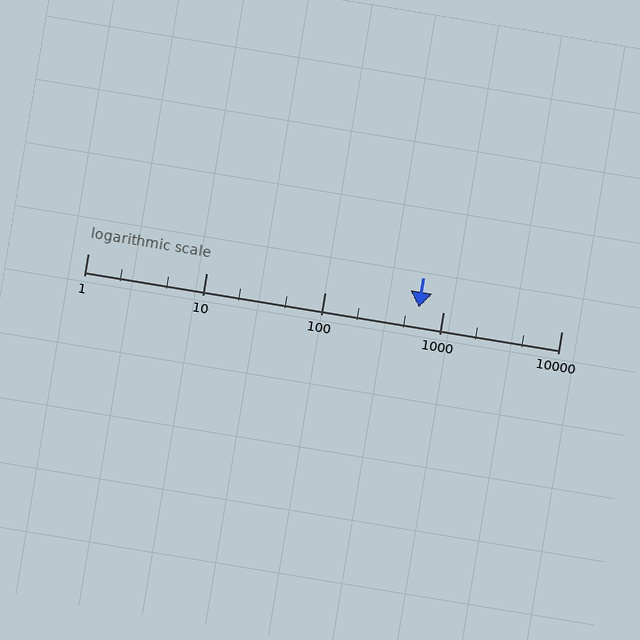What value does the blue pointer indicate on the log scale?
The pointer indicates approximately 620.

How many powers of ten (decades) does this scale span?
The scale spans 4 decades, from 1 to 10000.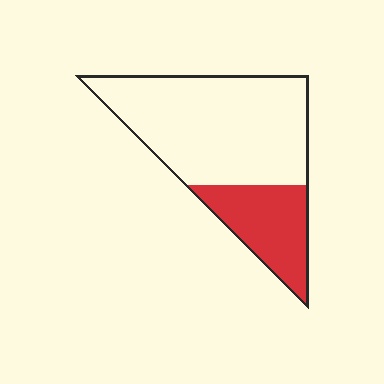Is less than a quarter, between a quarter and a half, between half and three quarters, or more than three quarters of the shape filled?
Between a quarter and a half.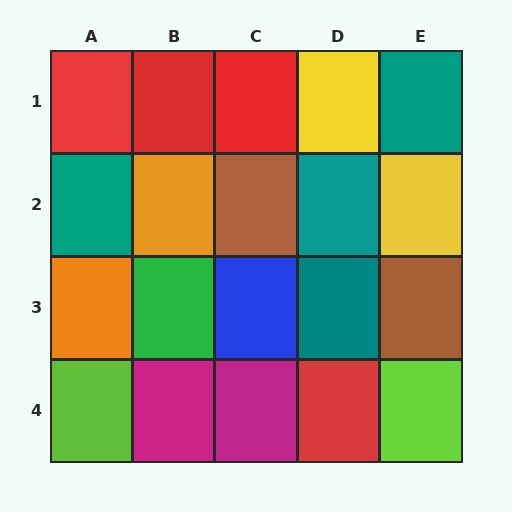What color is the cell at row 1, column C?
Red.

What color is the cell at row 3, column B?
Green.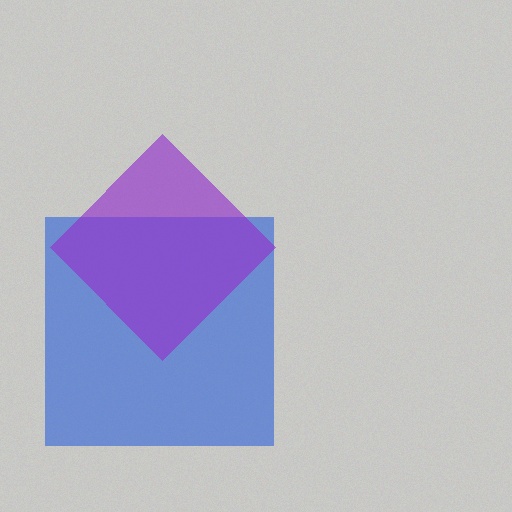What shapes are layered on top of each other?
The layered shapes are: a blue square, a purple diamond.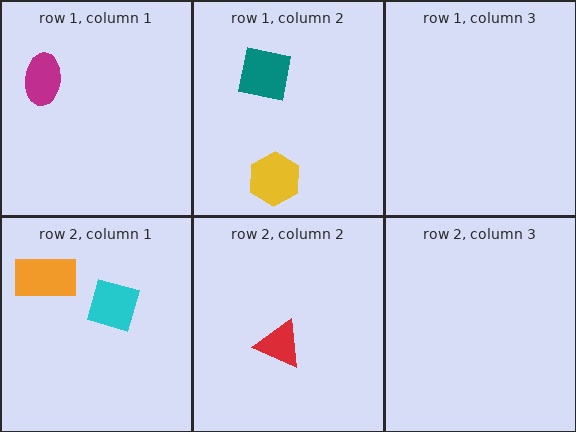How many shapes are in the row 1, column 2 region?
2.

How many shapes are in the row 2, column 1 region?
2.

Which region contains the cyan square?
The row 2, column 1 region.